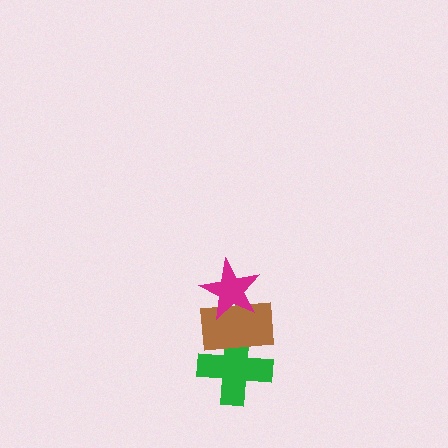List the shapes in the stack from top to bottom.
From top to bottom: the magenta star, the brown rectangle, the green cross.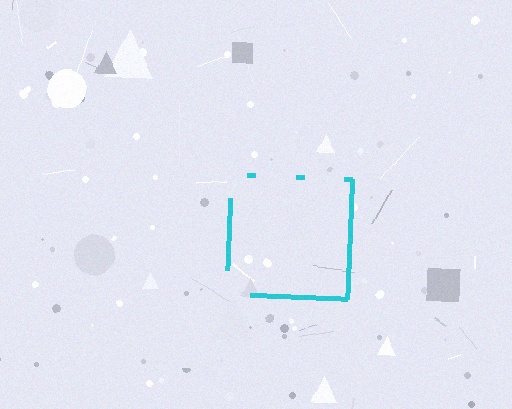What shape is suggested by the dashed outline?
The dashed outline suggests a square.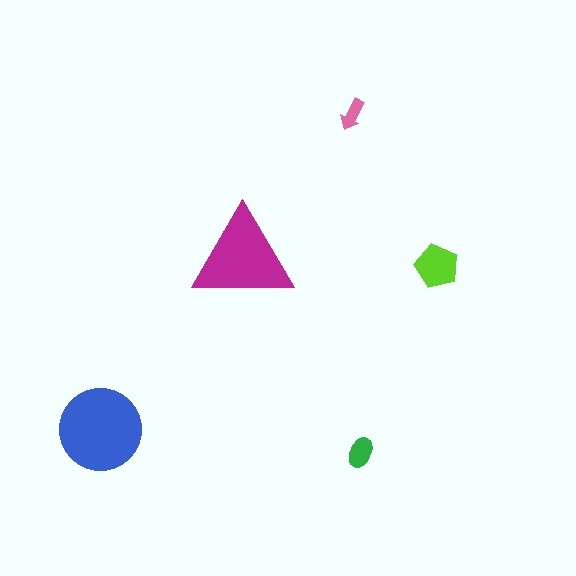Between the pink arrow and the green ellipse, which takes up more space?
The green ellipse.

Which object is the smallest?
The pink arrow.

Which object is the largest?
The blue circle.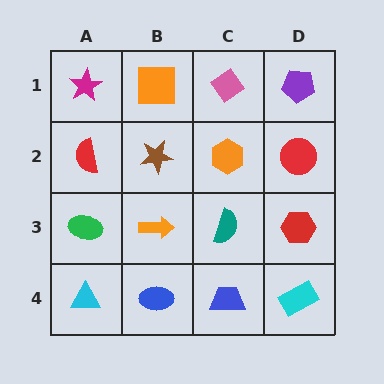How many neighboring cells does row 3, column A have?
3.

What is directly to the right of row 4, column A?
A blue ellipse.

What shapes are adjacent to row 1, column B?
A brown star (row 2, column B), a magenta star (row 1, column A), a pink diamond (row 1, column C).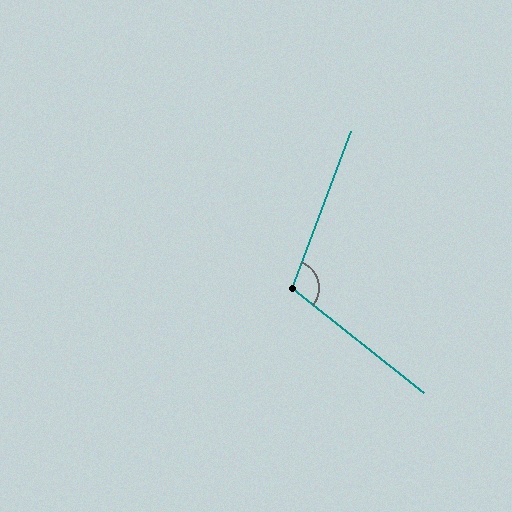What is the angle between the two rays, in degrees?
Approximately 108 degrees.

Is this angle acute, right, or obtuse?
It is obtuse.